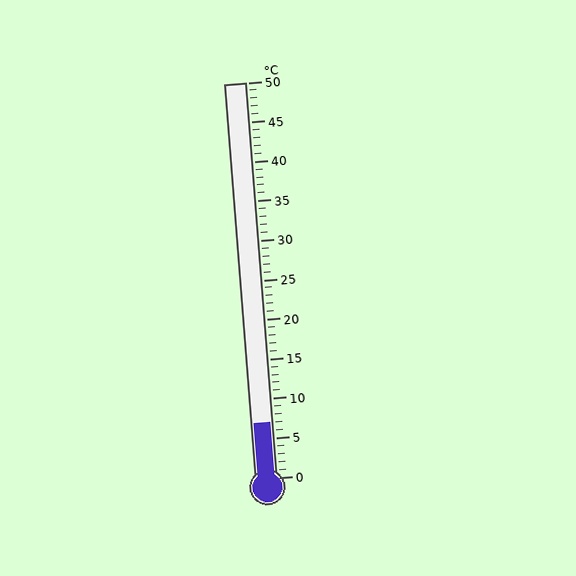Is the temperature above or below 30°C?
The temperature is below 30°C.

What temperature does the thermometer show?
The thermometer shows approximately 7°C.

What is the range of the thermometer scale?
The thermometer scale ranges from 0°C to 50°C.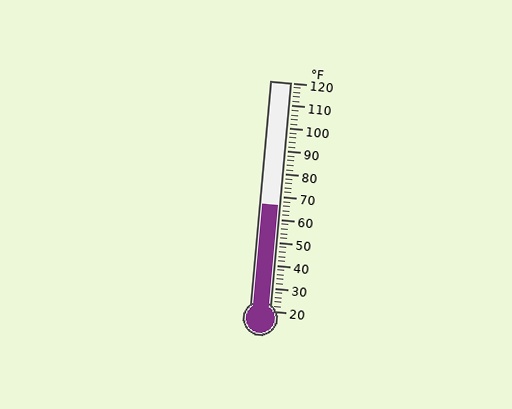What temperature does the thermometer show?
The thermometer shows approximately 66°F.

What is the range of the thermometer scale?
The thermometer scale ranges from 20°F to 120°F.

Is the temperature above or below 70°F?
The temperature is below 70°F.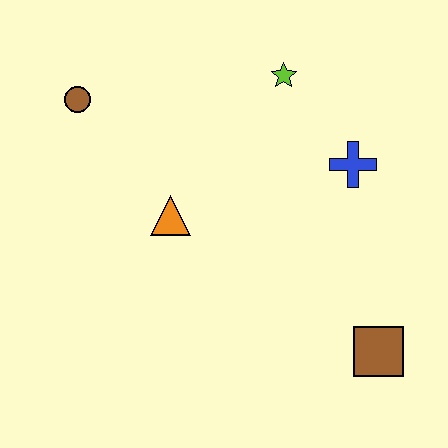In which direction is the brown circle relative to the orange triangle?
The brown circle is above the orange triangle.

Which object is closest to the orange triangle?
The brown circle is closest to the orange triangle.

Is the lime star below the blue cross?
No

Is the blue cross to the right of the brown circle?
Yes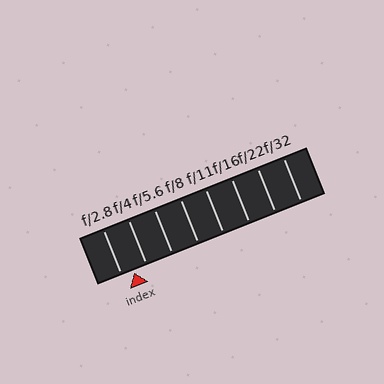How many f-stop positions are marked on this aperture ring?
There are 8 f-stop positions marked.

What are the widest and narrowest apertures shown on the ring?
The widest aperture shown is f/2.8 and the narrowest is f/32.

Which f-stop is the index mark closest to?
The index mark is closest to f/2.8.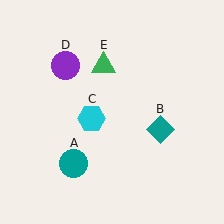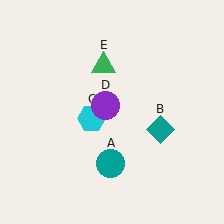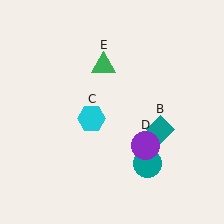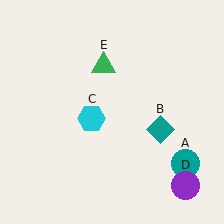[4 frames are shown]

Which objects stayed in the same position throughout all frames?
Teal diamond (object B) and cyan hexagon (object C) and green triangle (object E) remained stationary.